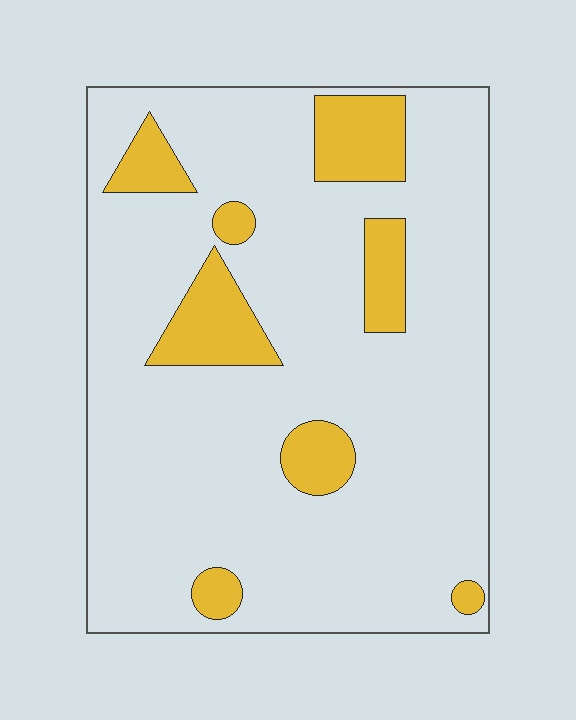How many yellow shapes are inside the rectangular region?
8.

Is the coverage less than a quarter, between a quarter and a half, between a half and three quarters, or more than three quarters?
Less than a quarter.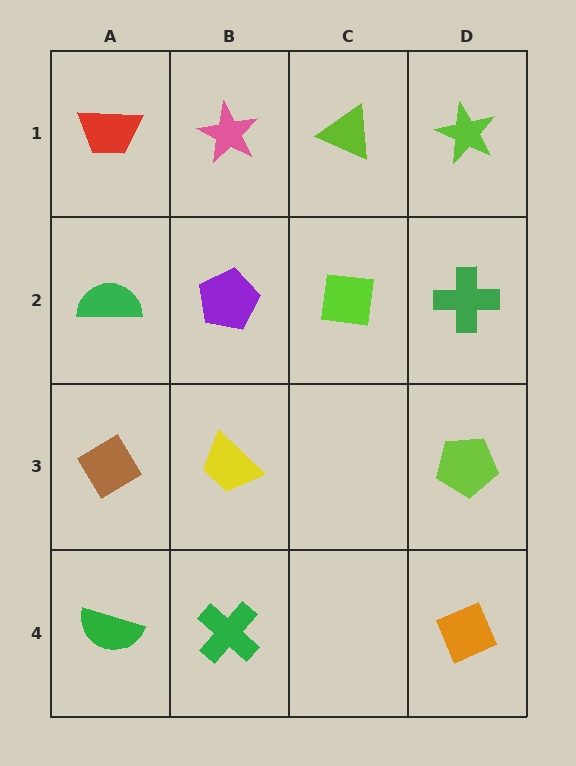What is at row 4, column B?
A green cross.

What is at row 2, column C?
A lime square.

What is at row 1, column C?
A lime triangle.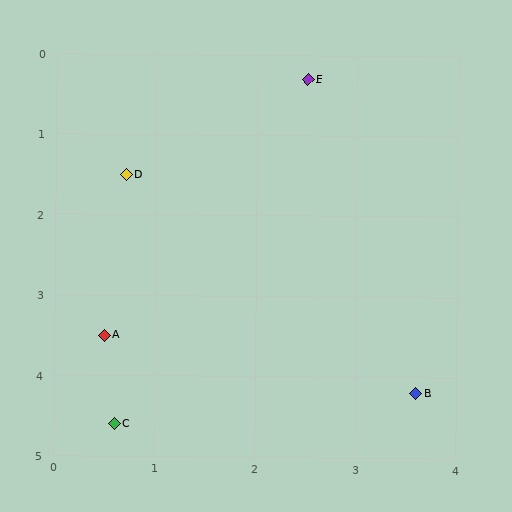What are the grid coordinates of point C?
Point C is at approximately (0.6, 4.6).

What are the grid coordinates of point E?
Point E is at approximately (2.5, 0.3).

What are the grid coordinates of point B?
Point B is at approximately (3.6, 4.2).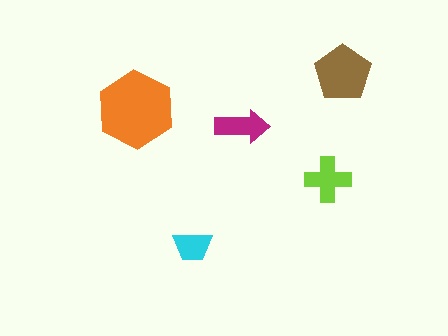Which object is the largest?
The orange hexagon.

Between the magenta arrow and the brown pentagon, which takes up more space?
The brown pentagon.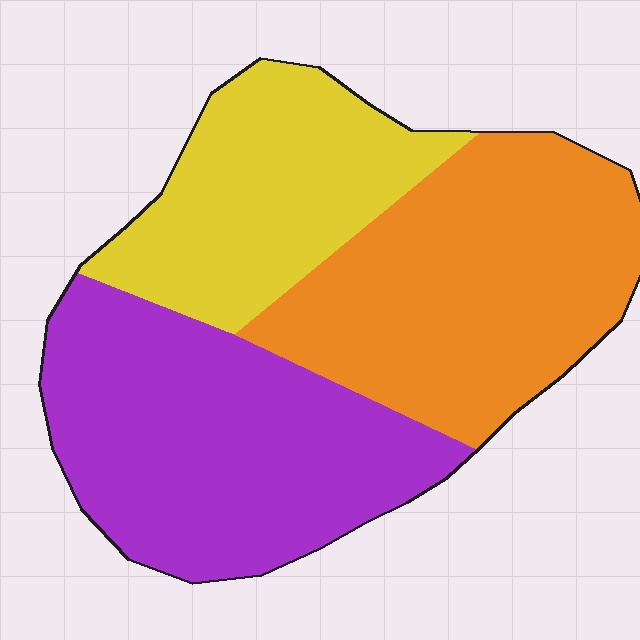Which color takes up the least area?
Yellow, at roughly 25%.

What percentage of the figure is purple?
Purple covers 38% of the figure.